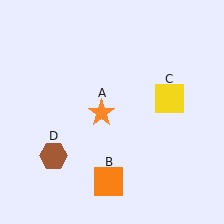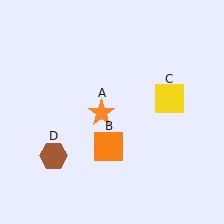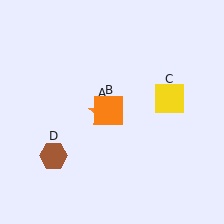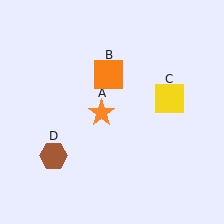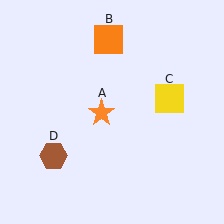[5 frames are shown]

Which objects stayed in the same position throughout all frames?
Orange star (object A) and yellow square (object C) and brown hexagon (object D) remained stationary.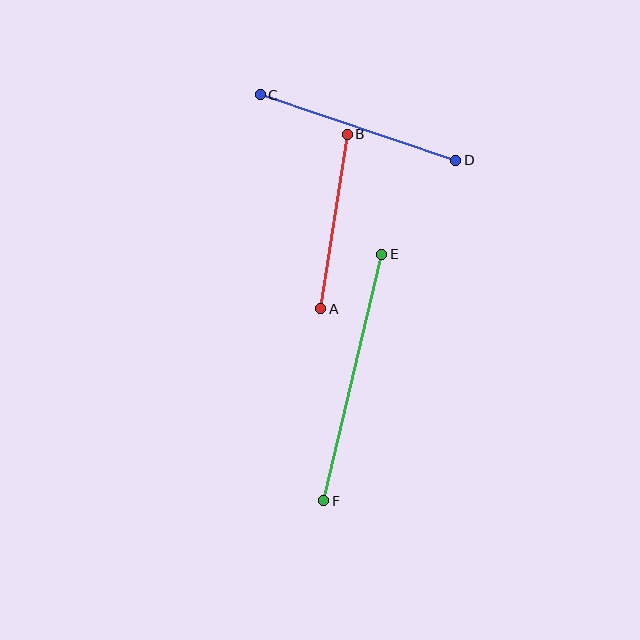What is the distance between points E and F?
The distance is approximately 253 pixels.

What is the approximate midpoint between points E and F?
The midpoint is at approximately (353, 377) pixels.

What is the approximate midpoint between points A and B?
The midpoint is at approximately (334, 222) pixels.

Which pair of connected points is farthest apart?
Points E and F are farthest apart.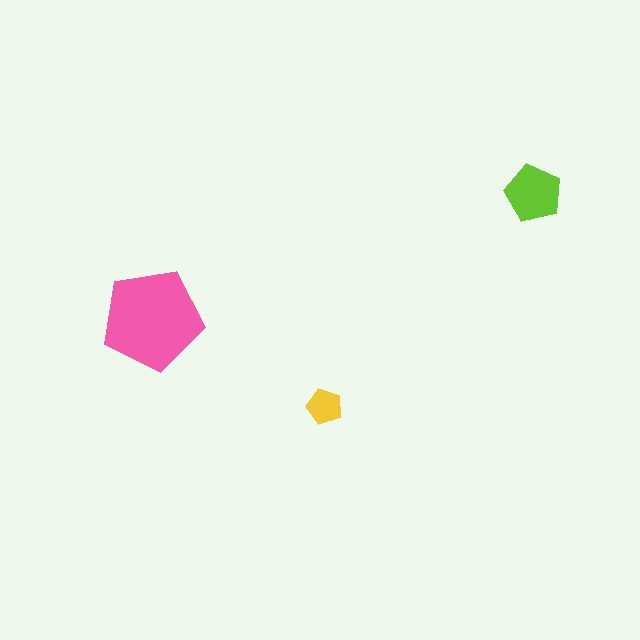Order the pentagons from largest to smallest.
the pink one, the lime one, the yellow one.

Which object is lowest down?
The yellow pentagon is bottommost.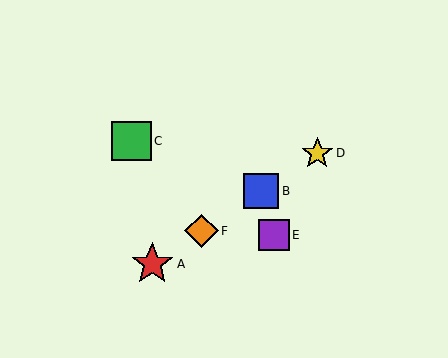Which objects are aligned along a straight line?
Objects A, B, D, F are aligned along a straight line.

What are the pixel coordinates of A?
Object A is at (152, 264).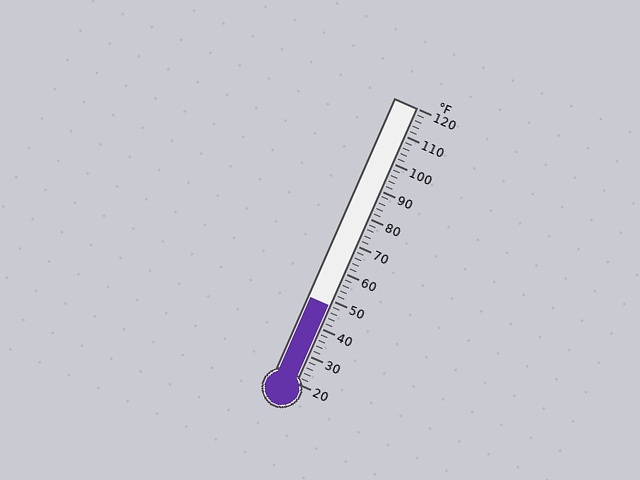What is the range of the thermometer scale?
The thermometer scale ranges from 20°F to 120°F.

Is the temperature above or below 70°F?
The temperature is below 70°F.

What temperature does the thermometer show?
The thermometer shows approximately 48°F.